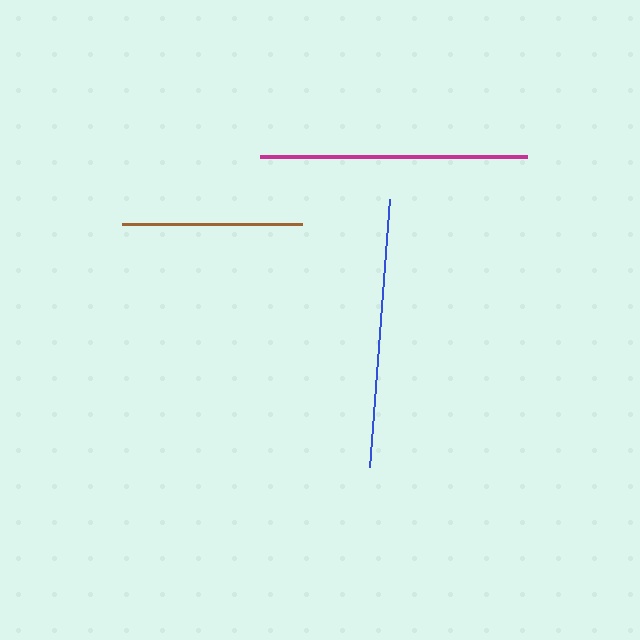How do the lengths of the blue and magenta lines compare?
The blue and magenta lines are approximately the same length.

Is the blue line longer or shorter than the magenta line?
The blue line is longer than the magenta line.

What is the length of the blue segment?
The blue segment is approximately 269 pixels long.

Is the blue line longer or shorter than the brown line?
The blue line is longer than the brown line.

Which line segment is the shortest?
The brown line is the shortest at approximately 179 pixels.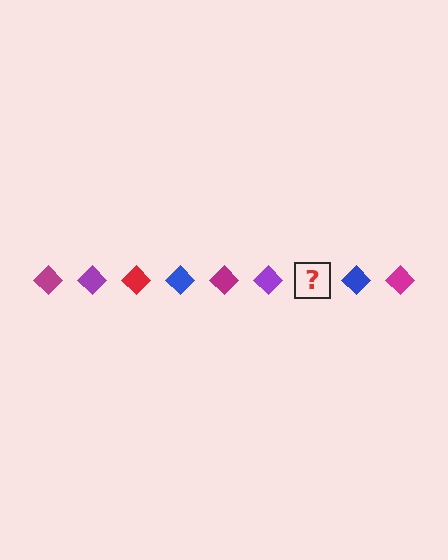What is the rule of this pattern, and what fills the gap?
The rule is that the pattern cycles through magenta, purple, red, blue diamonds. The gap should be filled with a red diamond.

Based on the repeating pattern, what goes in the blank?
The blank should be a red diamond.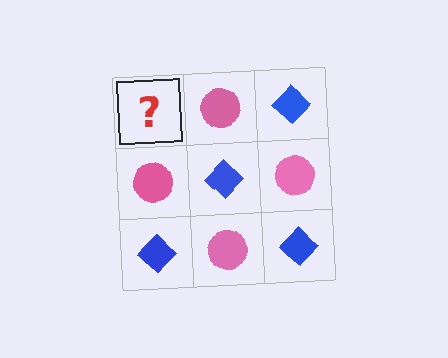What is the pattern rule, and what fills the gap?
The rule is that it alternates blue diamond and pink circle in a checkerboard pattern. The gap should be filled with a blue diamond.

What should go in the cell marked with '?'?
The missing cell should contain a blue diamond.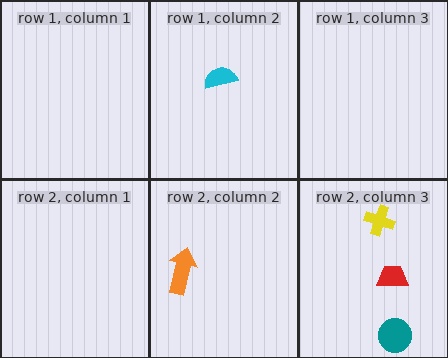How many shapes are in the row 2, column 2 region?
1.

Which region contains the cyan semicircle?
The row 1, column 2 region.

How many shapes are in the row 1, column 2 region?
1.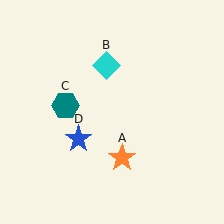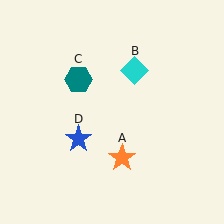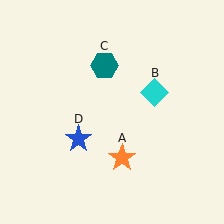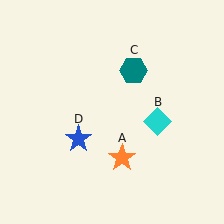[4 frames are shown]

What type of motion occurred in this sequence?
The cyan diamond (object B), teal hexagon (object C) rotated clockwise around the center of the scene.